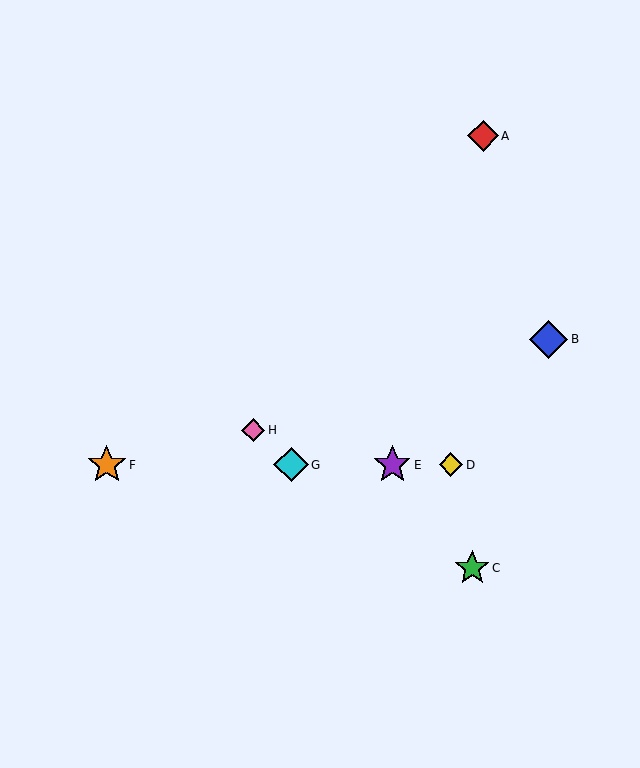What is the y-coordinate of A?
Object A is at y≈136.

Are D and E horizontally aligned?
Yes, both are at y≈465.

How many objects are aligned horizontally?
4 objects (D, E, F, G) are aligned horizontally.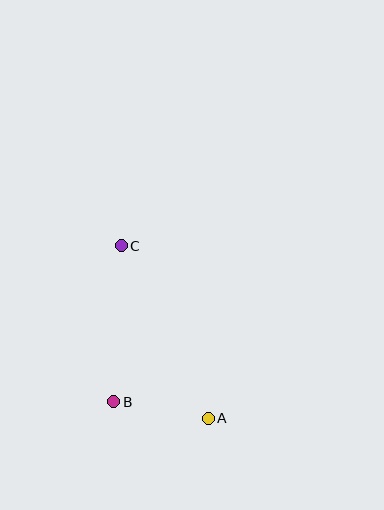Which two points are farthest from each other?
Points A and C are farthest from each other.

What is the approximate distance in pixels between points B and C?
The distance between B and C is approximately 156 pixels.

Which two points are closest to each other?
Points A and B are closest to each other.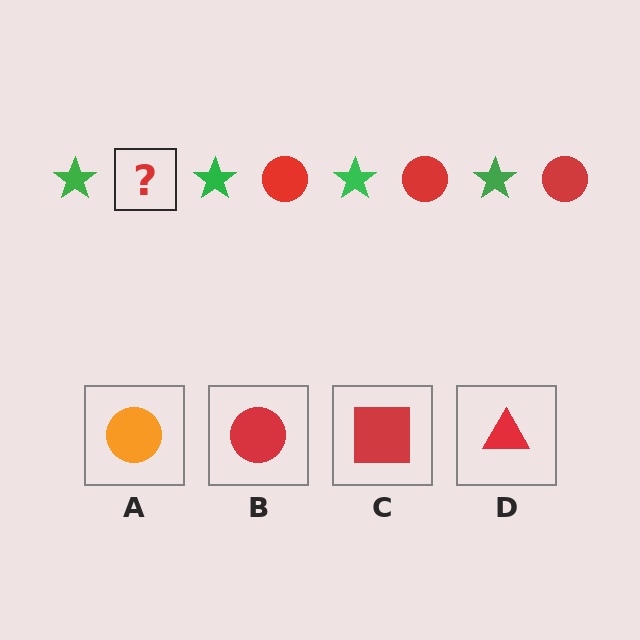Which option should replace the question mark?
Option B.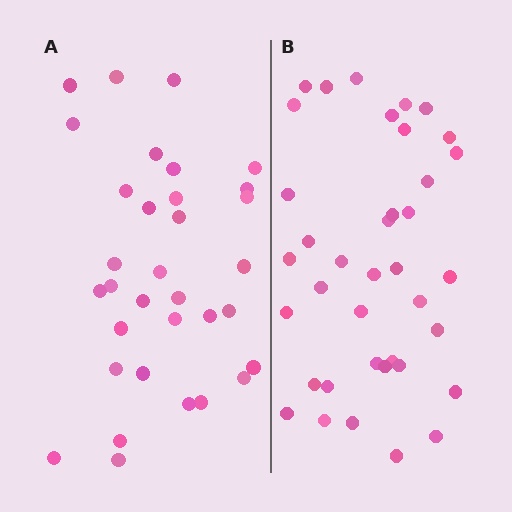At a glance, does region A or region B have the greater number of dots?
Region B (the right region) has more dots.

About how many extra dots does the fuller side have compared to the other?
Region B has about 5 more dots than region A.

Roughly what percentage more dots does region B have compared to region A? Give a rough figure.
About 15% more.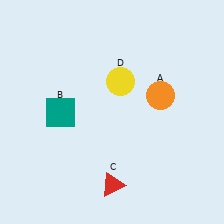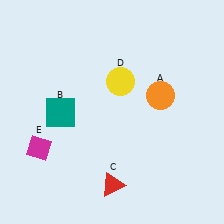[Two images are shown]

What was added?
A magenta diamond (E) was added in Image 2.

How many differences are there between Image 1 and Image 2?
There is 1 difference between the two images.